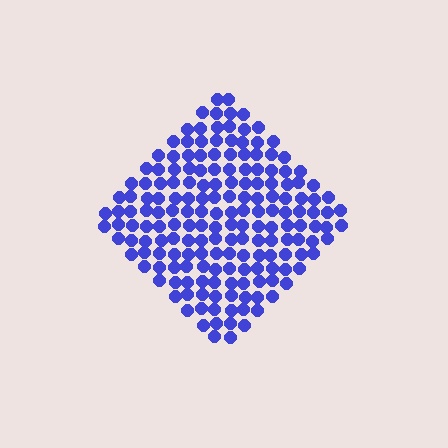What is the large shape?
The large shape is a diamond.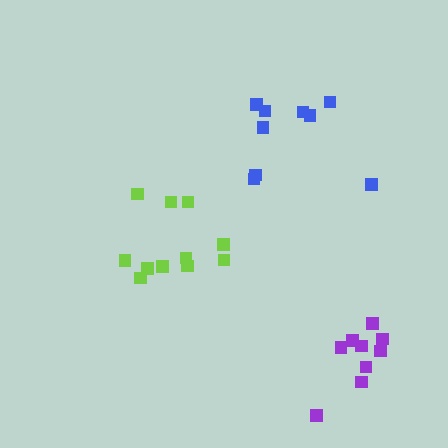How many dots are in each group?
Group 1: 9 dots, Group 2: 11 dots, Group 3: 9 dots (29 total).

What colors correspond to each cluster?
The clusters are colored: blue, lime, purple.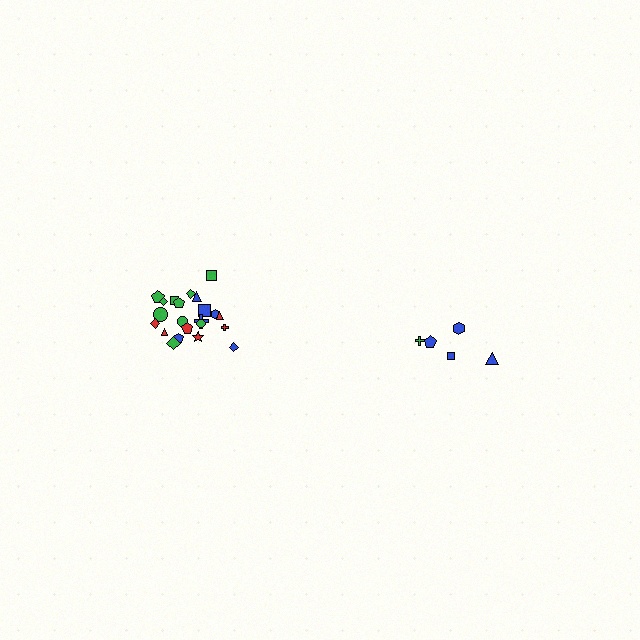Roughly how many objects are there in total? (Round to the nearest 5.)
Roughly 25 objects in total.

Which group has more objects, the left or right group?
The left group.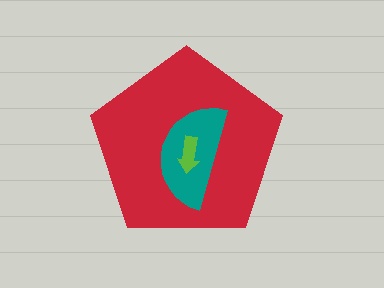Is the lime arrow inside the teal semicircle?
Yes.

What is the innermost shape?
The lime arrow.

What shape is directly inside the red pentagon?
The teal semicircle.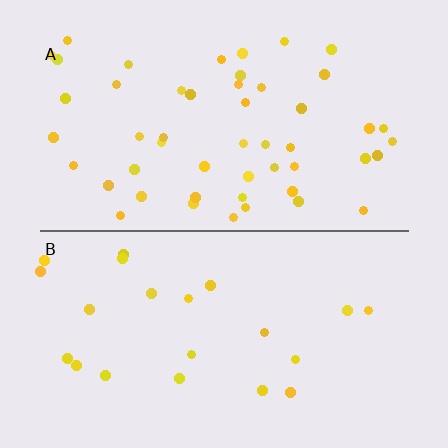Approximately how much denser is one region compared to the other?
Approximately 2.3× — region A over region B.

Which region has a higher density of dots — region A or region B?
A (the top).